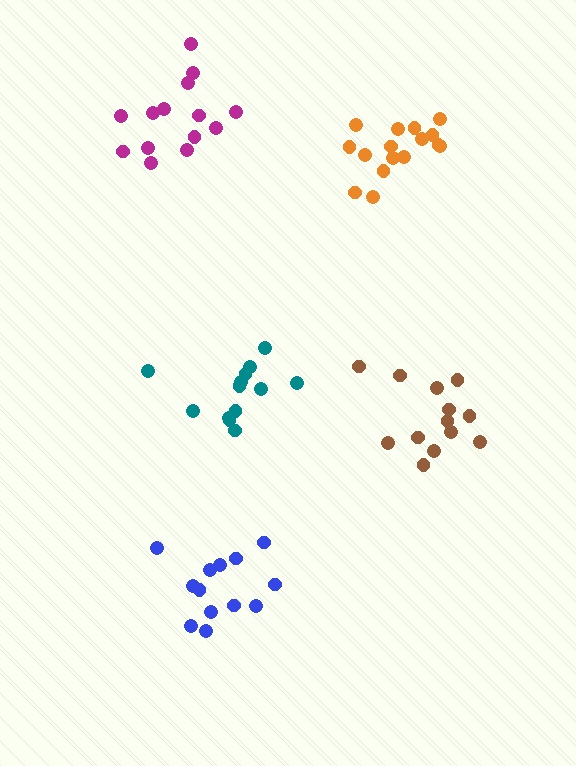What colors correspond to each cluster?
The clusters are colored: orange, brown, blue, teal, magenta.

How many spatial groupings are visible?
There are 5 spatial groupings.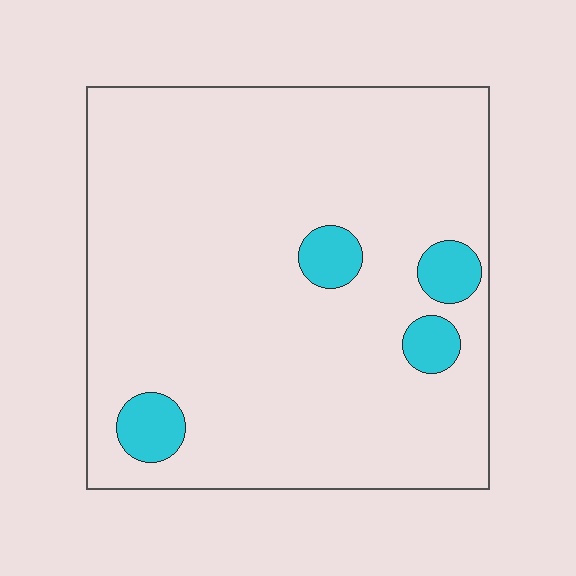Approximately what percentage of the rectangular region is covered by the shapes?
Approximately 10%.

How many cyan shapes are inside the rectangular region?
4.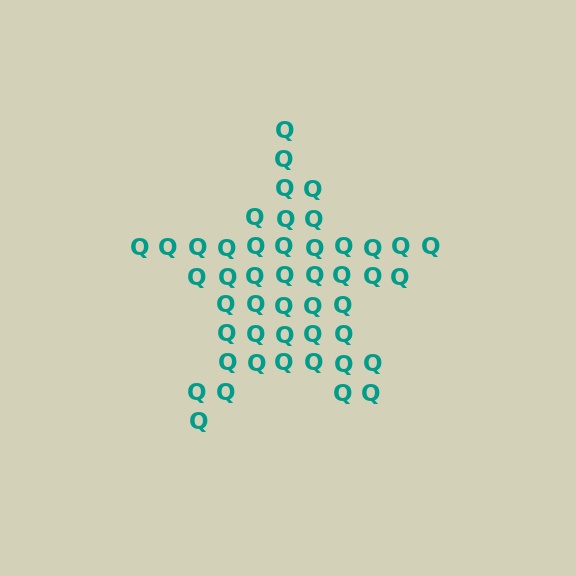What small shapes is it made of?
It is made of small letter Q's.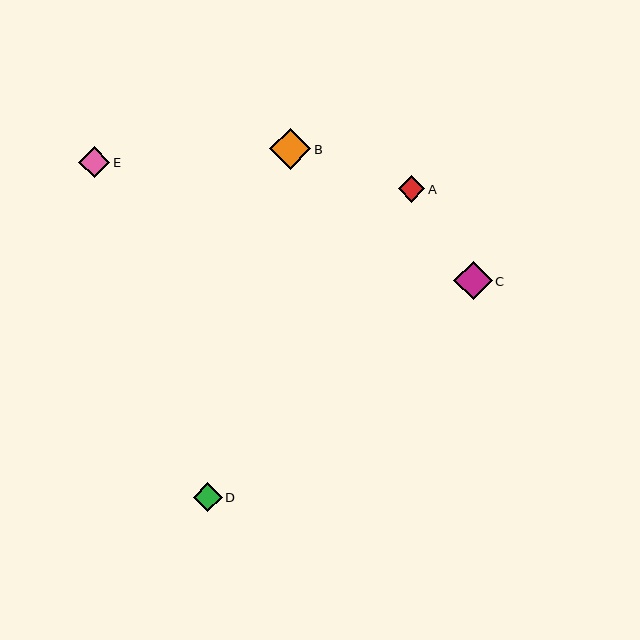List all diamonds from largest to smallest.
From largest to smallest: B, C, E, D, A.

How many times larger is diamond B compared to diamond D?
Diamond B is approximately 1.4 times the size of diamond D.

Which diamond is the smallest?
Diamond A is the smallest with a size of approximately 26 pixels.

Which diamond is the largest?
Diamond B is the largest with a size of approximately 41 pixels.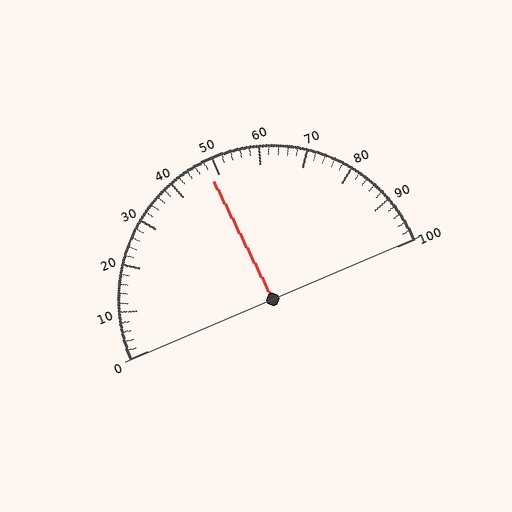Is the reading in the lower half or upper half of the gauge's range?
The reading is in the lower half of the range (0 to 100).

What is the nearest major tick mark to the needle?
The nearest major tick mark is 50.